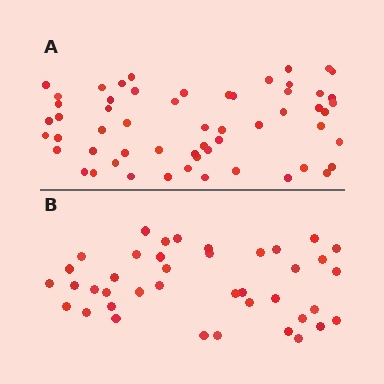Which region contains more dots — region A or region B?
Region A (the top region) has more dots.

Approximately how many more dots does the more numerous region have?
Region A has approximately 15 more dots than region B.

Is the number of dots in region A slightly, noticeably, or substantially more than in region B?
Region A has noticeably more, but not dramatically so. The ratio is roughly 1.4 to 1.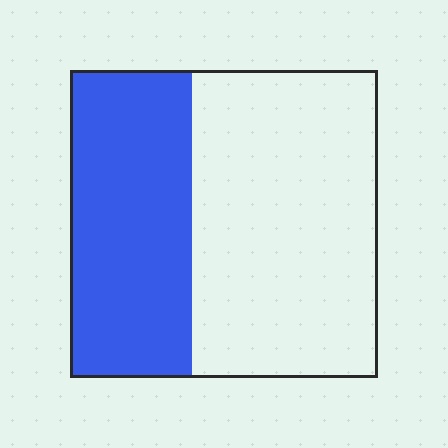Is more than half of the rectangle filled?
No.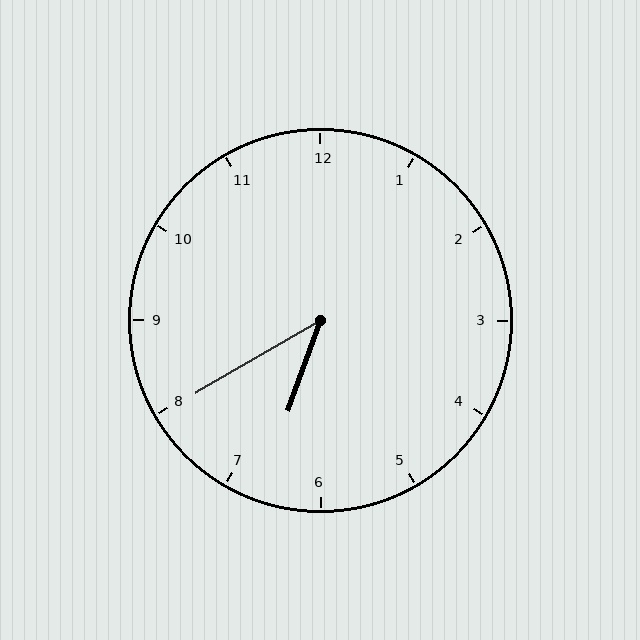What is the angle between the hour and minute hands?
Approximately 40 degrees.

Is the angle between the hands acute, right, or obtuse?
It is acute.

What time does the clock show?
6:40.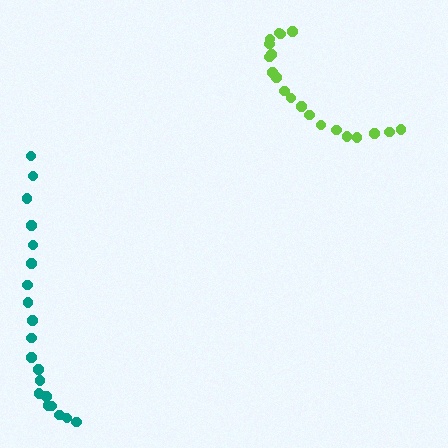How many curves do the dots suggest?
There are 2 distinct paths.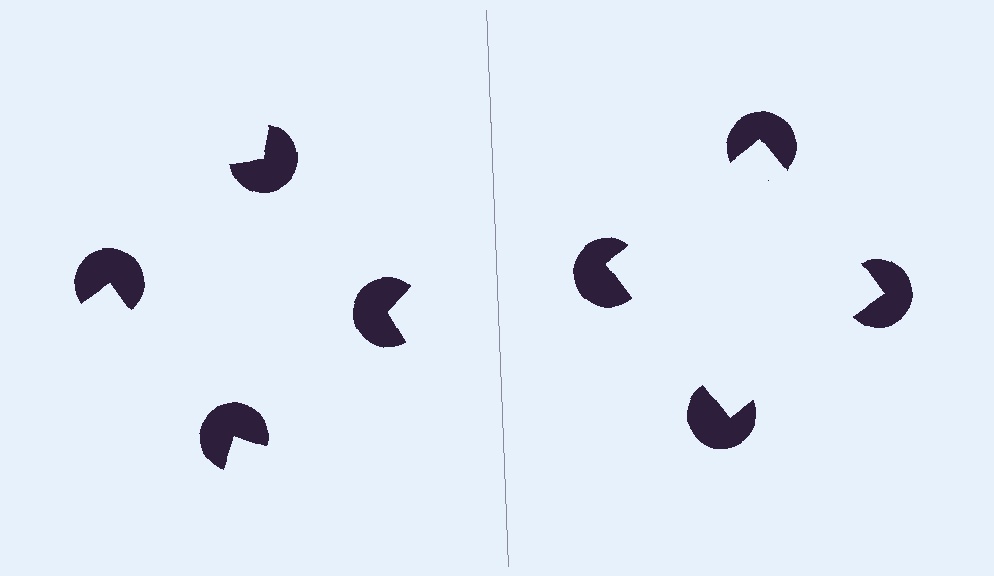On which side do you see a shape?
An illusory square appears on the right side. On the left side the wedge cuts are rotated, so no coherent shape forms.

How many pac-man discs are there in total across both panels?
8 — 4 on each side.